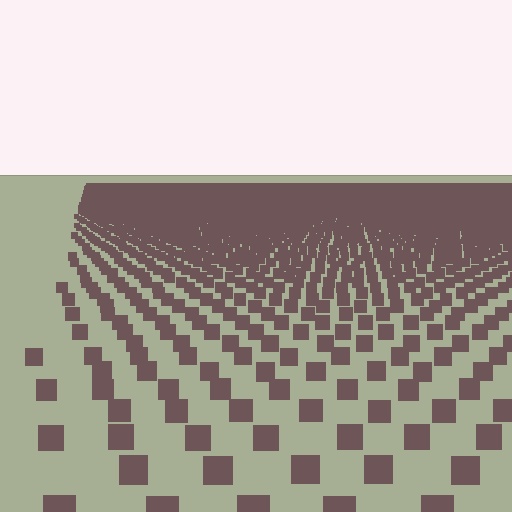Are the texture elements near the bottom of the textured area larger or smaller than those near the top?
Larger. Near the bottom, elements are closer to the viewer and appear at a bigger on-screen size.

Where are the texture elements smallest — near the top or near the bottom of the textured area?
Near the top.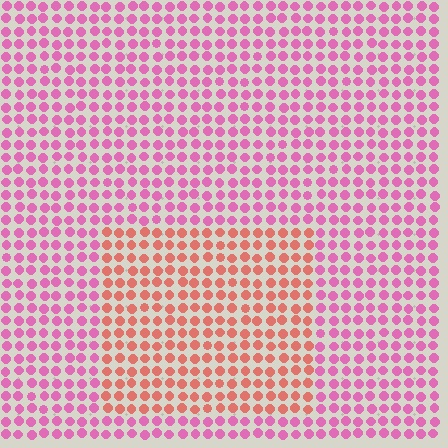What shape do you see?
I see a rectangle.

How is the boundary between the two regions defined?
The boundary is defined purely by a slight shift in hue (about 43 degrees). Spacing, size, and orientation are identical on both sides.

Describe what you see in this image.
The image is filled with small pink elements in a uniform arrangement. A rectangle-shaped region is visible where the elements are tinted to a slightly different hue, forming a subtle color boundary.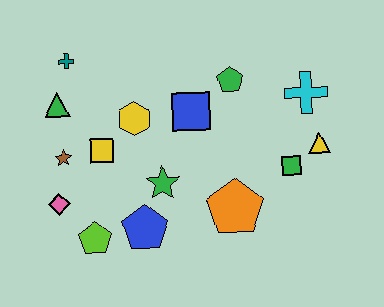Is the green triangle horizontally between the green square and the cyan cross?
No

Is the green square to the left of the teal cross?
No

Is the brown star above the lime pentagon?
Yes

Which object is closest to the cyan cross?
The yellow triangle is closest to the cyan cross.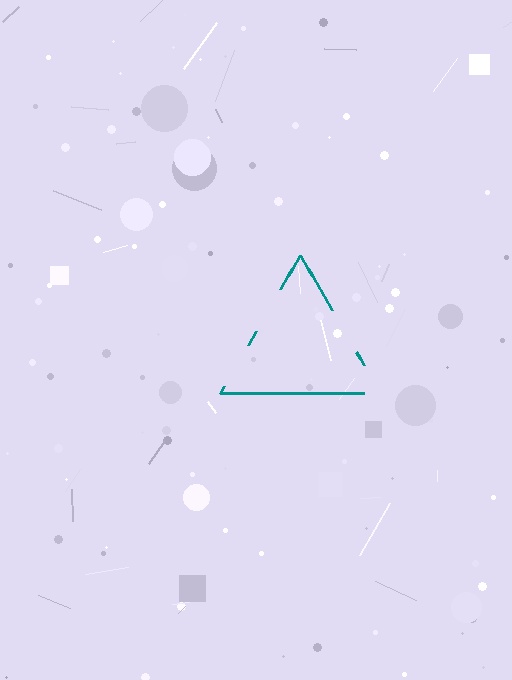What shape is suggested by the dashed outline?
The dashed outline suggests a triangle.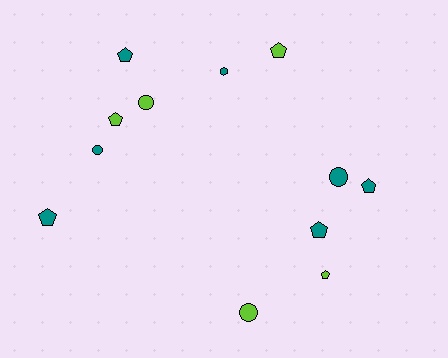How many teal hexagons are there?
There is 1 teal hexagon.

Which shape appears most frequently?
Pentagon, with 7 objects.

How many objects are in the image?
There are 12 objects.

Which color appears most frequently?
Teal, with 7 objects.